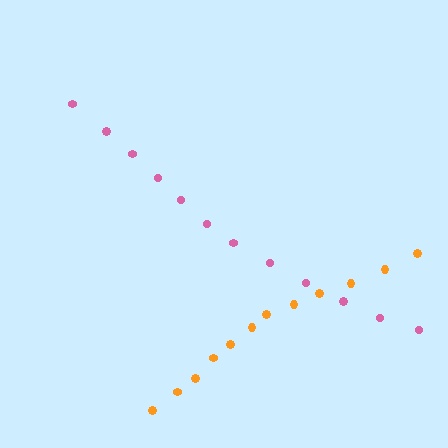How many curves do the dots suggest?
There are 2 distinct paths.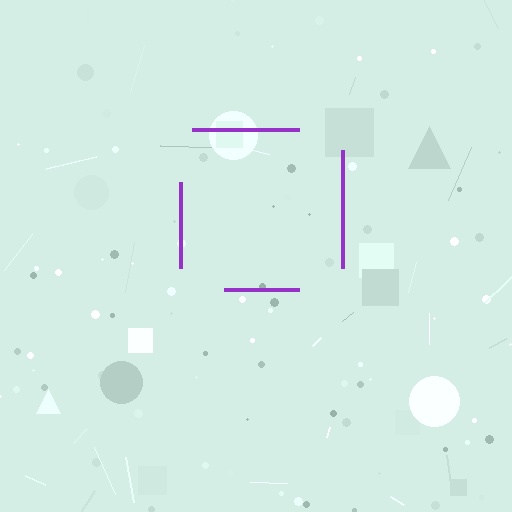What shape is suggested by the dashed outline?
The dashed outline suggests a square.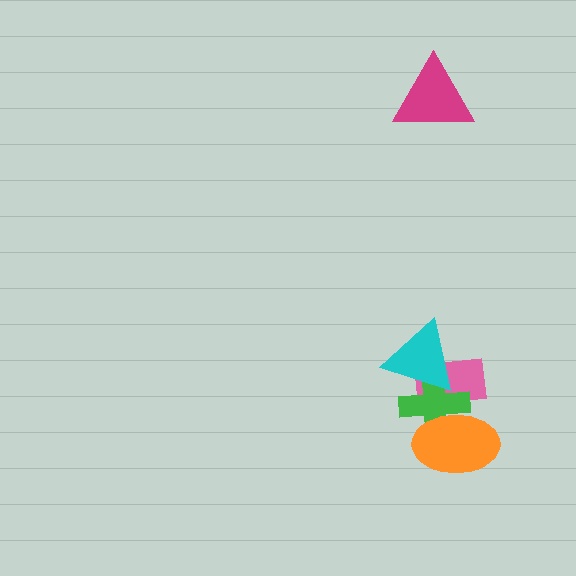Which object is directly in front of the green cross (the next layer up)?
The cyan triangle is directly in front of the green cross.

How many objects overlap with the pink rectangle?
3 objects overlap with the pink rectangle.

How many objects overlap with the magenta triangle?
0 objects overlap with the magenta triangle.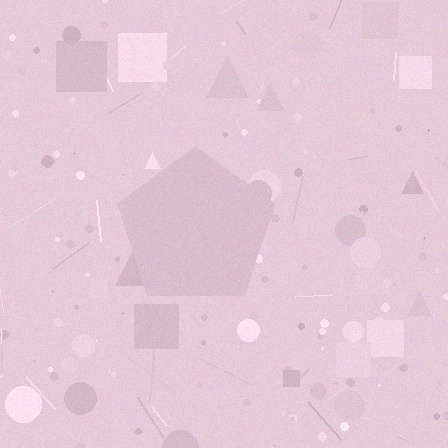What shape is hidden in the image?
A pentagon is hidden in the image.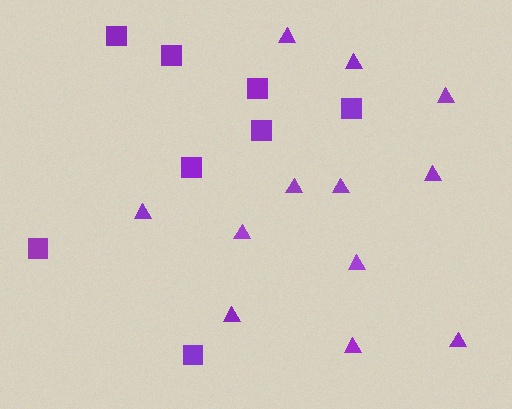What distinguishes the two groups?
There are 2 groups: one group of squares (8) and one group of triangles (12).